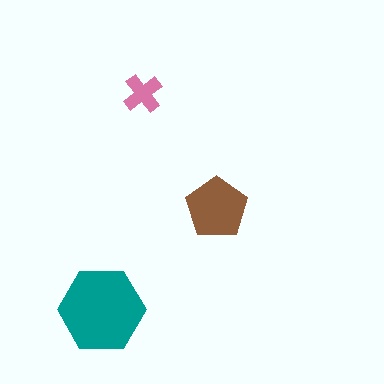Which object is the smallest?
The pink cross.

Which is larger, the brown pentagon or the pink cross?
The brown pentagon.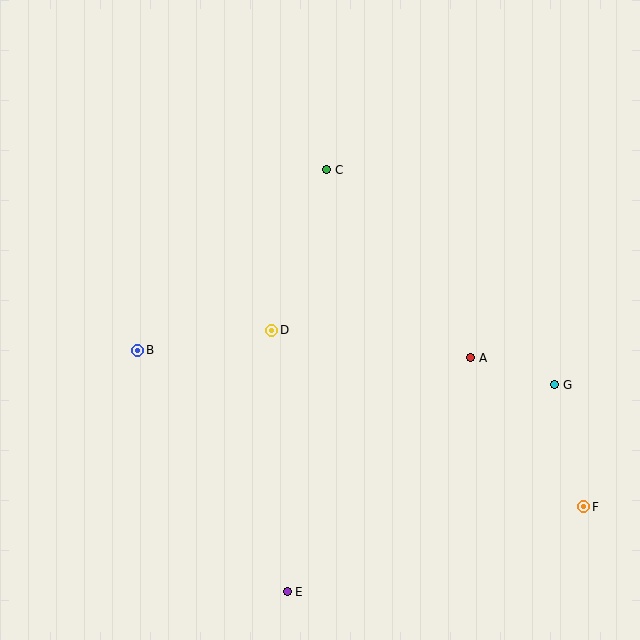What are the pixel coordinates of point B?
Point B is at (138, 350).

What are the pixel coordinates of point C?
Point C is at (327, 170).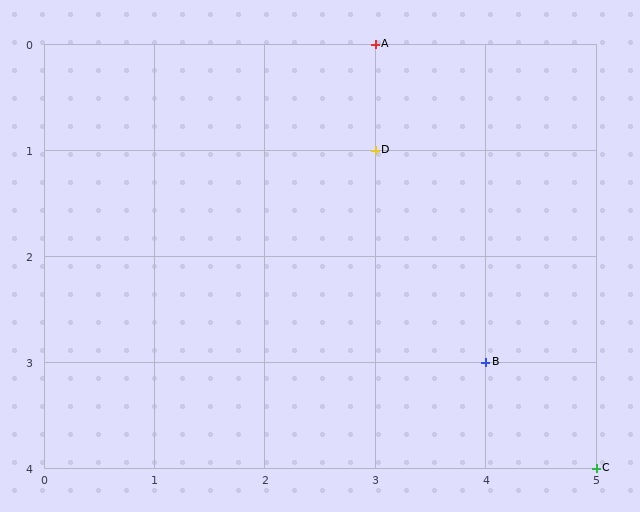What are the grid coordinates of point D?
Point D is at grid coordinates (3, 1).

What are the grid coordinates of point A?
Point A is at grid coordinates (3, 0).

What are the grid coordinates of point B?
Point B is at grid coordinates (4, 3).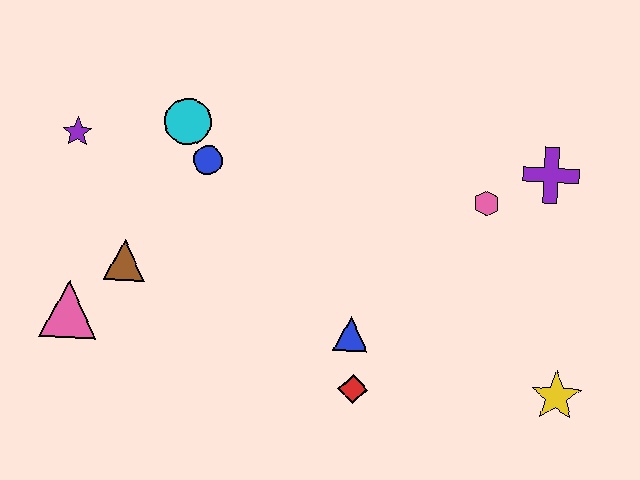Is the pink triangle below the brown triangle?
Yes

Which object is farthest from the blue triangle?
The purple star is farthest from the blue triangle.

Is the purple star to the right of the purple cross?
No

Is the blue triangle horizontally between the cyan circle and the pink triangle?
No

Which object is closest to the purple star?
The cyan circle is closest to the purple star.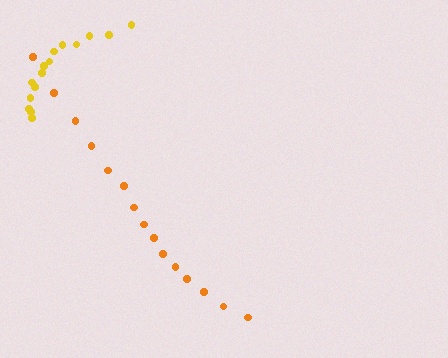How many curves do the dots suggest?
There are 2 distinct paths.